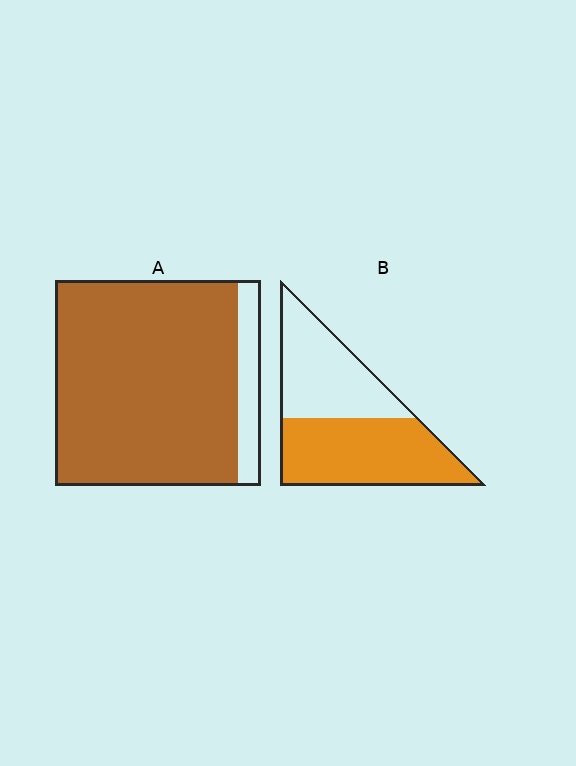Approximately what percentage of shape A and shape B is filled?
A is approximately 90% and B is approximately 55%.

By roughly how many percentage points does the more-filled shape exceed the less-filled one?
By roughly 35 percentage points (A over B).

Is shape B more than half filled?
Yes.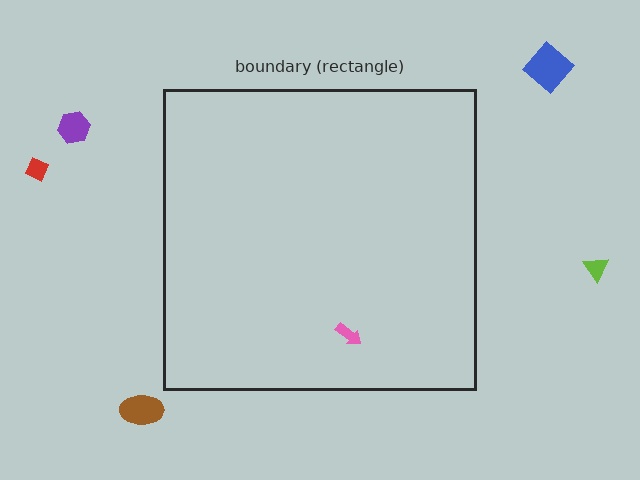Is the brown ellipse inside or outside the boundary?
Outside.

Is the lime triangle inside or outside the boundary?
Outside.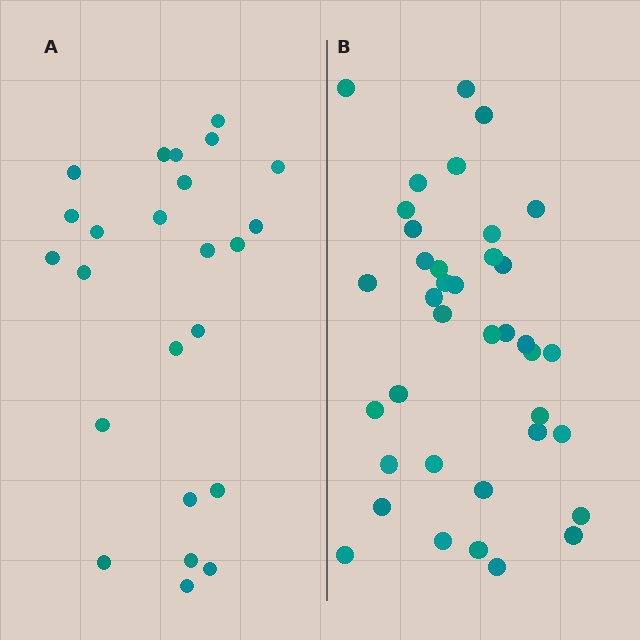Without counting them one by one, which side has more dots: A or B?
Region B (the right region) has more dots.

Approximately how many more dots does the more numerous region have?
Region B has approximately 15 more dots than region A.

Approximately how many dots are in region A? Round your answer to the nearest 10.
About 20 dots. (The exact count is 24, which rounds to 20.)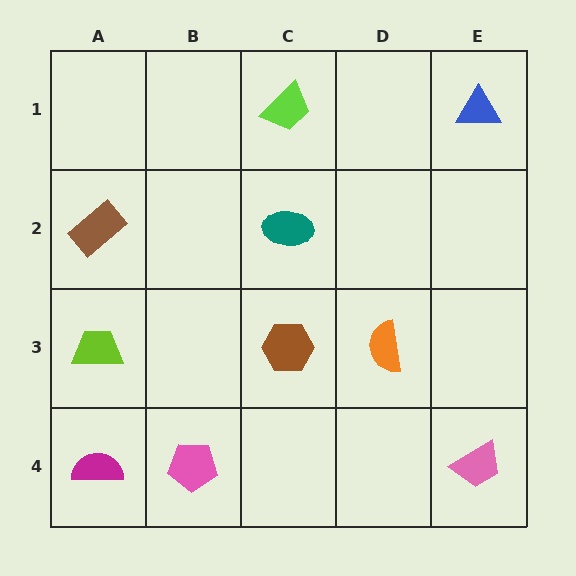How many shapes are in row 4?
3 shapes.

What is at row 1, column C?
A lime trapezoid.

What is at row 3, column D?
An orange semicircle.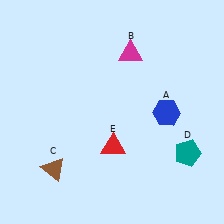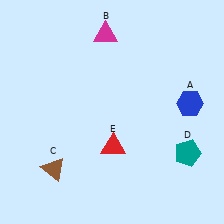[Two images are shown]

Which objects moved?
The objects that moved are: the blue hexagon (A), the magenta triangle (B).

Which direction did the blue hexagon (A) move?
The blue hexagon (A) moved right.